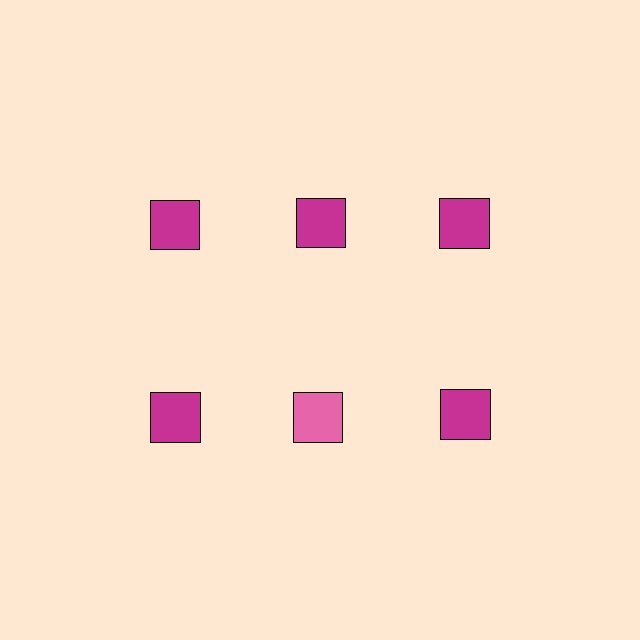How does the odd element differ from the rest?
It has a different color: pink instead of magenta.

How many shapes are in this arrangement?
There are 6 shapes arranged in a grid pattern.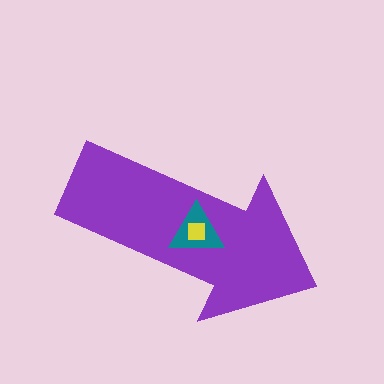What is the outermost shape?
The purple arrow.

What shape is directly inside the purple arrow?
The teal triangle.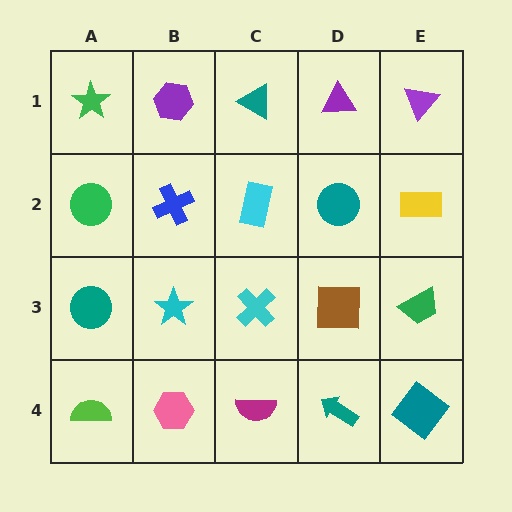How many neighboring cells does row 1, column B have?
3.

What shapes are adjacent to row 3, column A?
A green circle (row 2, column A), a lime semicircle (row 4, column A), a cyan star (row 3, column B).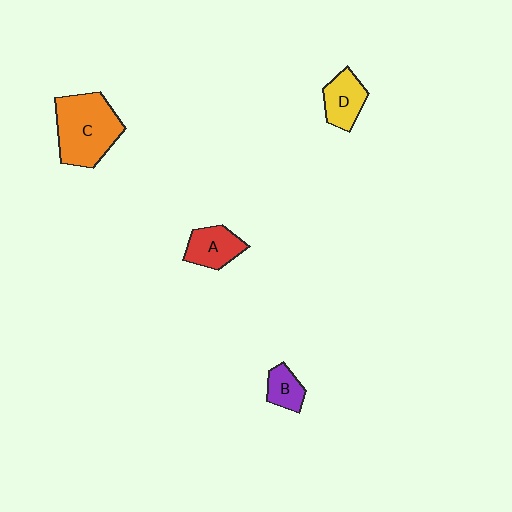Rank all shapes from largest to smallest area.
From largest to smallest: C (orange), A (red), D (yellow), B (purple).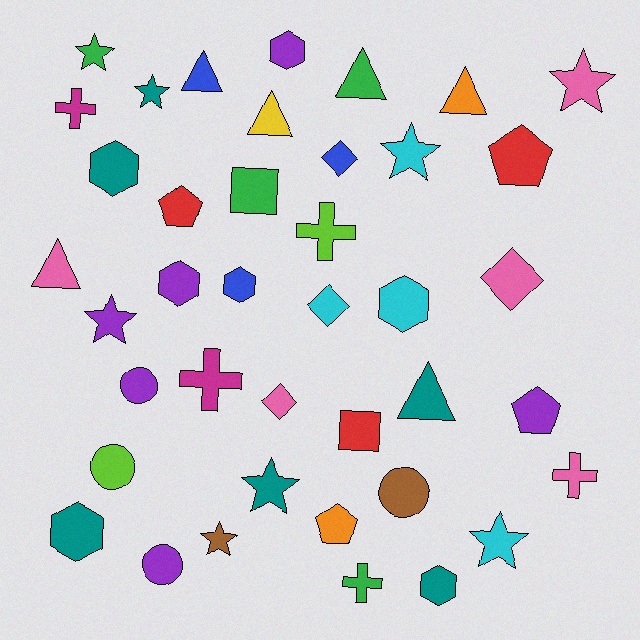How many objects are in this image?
There are 40 objects.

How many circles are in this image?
There are 4 circles.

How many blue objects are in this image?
There are 3 blue objects.